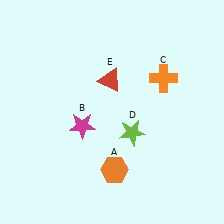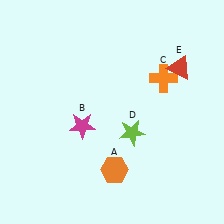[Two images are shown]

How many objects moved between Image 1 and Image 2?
1 object moved between the two images.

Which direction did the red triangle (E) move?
The red triangle (E) moved right.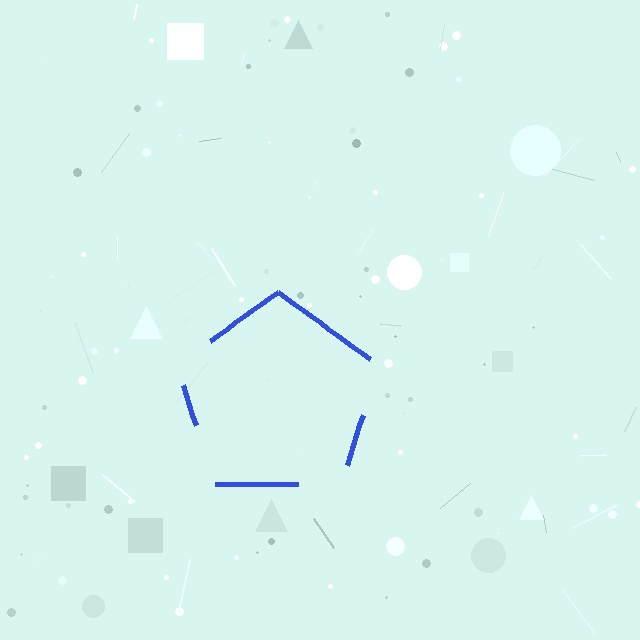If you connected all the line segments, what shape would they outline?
They would outline a pentagon.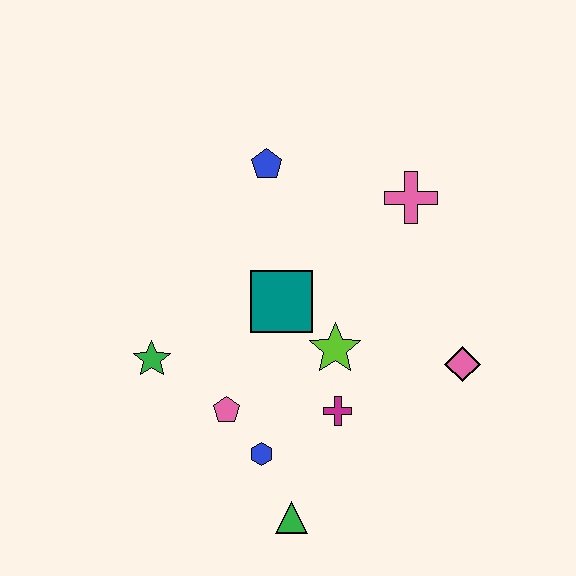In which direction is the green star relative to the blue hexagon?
The green star is to the left of the blue hexagon.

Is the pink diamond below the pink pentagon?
No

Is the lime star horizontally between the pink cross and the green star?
Yes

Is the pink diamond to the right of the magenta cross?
Yes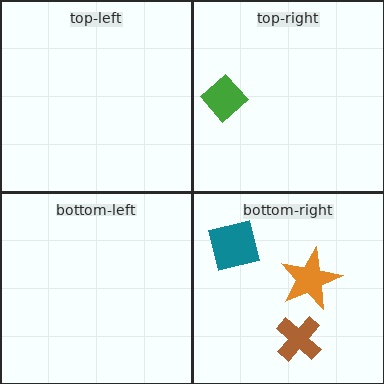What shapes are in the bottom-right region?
The teal square, the brown cross, the orange star.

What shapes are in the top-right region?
The green diamond.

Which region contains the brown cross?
The bottom-right region.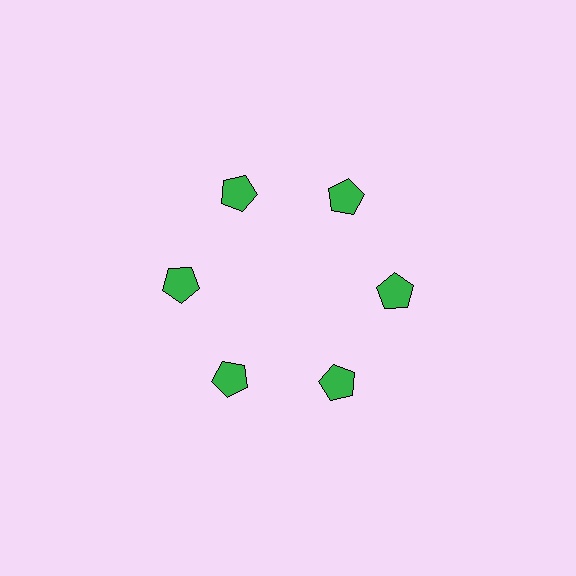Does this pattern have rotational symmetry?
Yes, this pattern has 6-fold rotational symmetry. It looks the same after rotating 60 degrees around the center.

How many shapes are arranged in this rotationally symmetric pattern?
There are 6 shapes, arranged in 6 groups of 1.